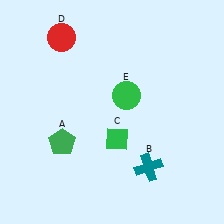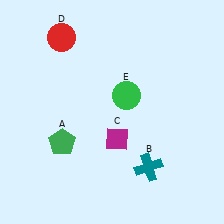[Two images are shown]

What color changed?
The diamond (C) changed from green in Image 1 to magenta in Image 2.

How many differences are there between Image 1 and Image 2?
There is 1 difference between the two images.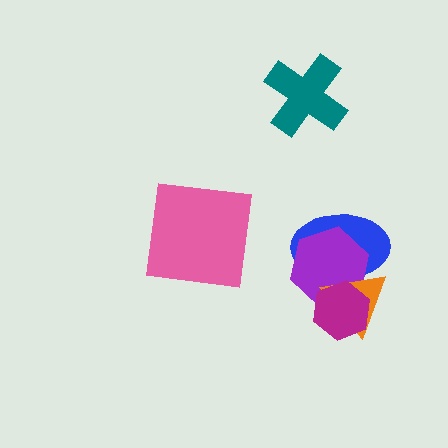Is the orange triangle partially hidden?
Yes, it is partially covered by another shape.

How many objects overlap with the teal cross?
0 objects overlap with the teal cross.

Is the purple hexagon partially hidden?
Yes, it is partially covered by another shape.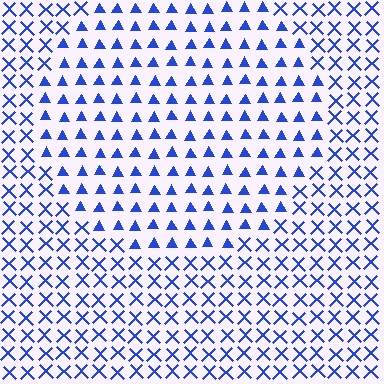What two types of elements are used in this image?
The image uses triangles inside the circle region and X marks outside it.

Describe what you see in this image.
The image is filled with small blue elements arranged in a uniform grid. A circle-shaped region contains triangles, while the surrounding area contains X marks. The boundary is defined purely by the change in element shape.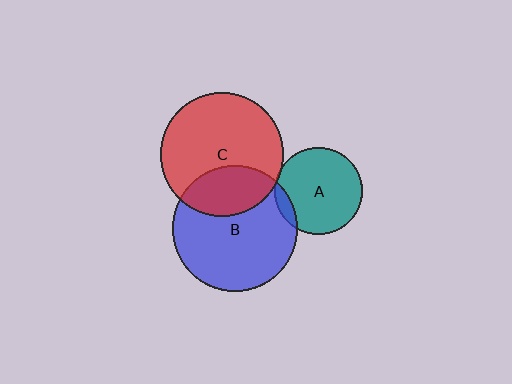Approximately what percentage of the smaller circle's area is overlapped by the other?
Approximately 30%.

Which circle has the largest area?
Circle B (blue).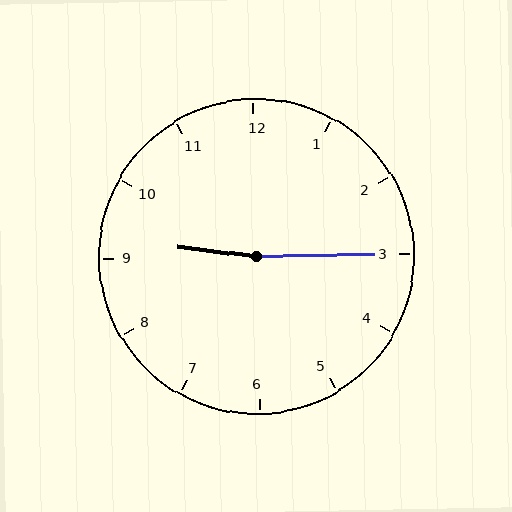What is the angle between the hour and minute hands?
Approximately 172 degrees.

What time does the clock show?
9:15.